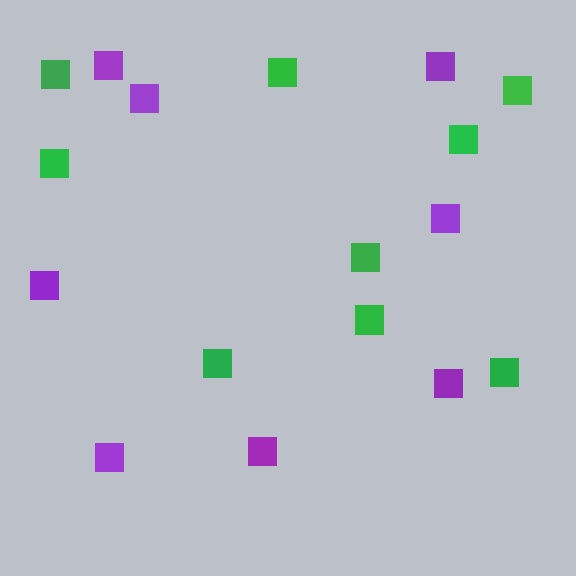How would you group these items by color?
There are 2 groups: one group of purple squares (8) and one group of green squares (9).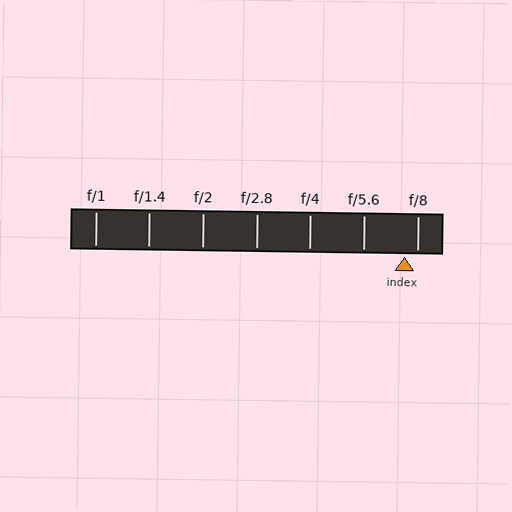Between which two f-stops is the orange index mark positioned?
The index mark is between f/5.6 and f/8.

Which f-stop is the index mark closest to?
The index mark is closest to f/8.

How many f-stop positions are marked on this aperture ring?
There are 7 f-stop positions marked.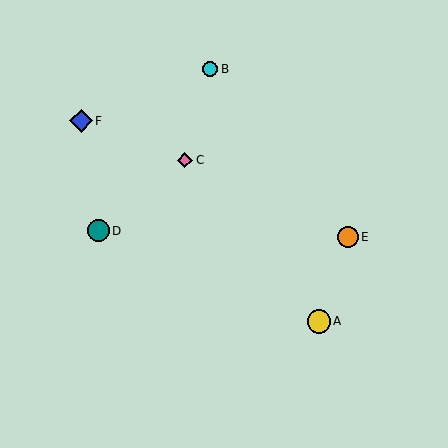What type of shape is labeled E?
Shape E is an orange circle.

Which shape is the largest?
The yellow circle (labeled A) is the largest.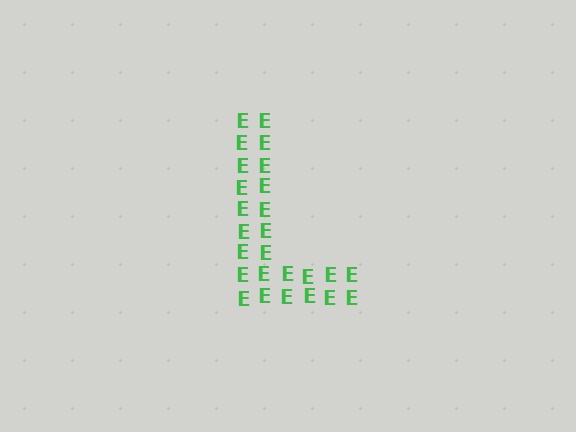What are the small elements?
The small elements are letter E's.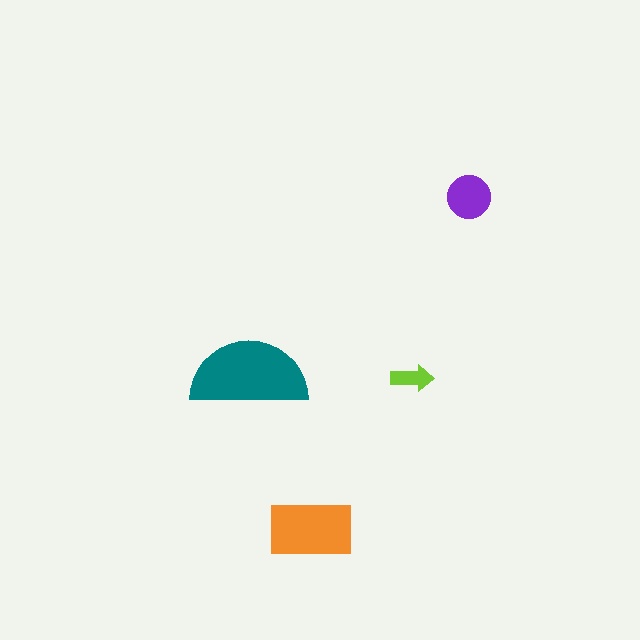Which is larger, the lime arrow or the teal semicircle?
The teal semicircle.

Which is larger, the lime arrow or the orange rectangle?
The orange rectangle.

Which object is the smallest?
The lime arrow.